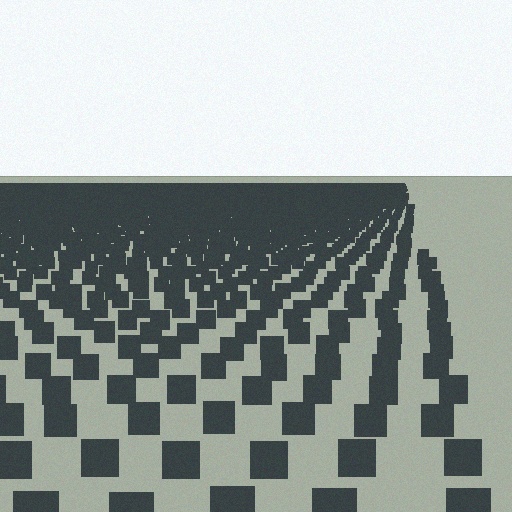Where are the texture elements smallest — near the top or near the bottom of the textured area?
Near the top.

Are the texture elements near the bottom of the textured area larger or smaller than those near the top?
Larger. Near the bottom, elements are closer to the viewer and appear at a bigger on-screen size.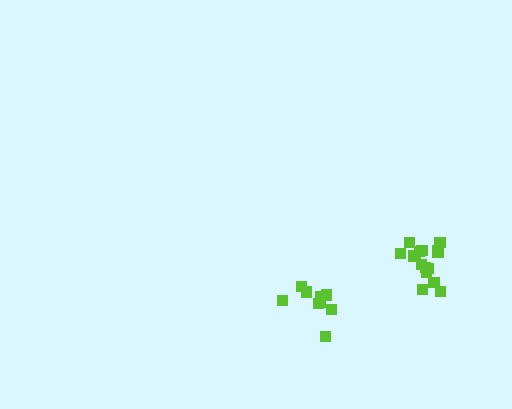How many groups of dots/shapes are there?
There are 2 groups.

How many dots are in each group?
Group 1: 16 dots, Group 2: 10 dots (26 total).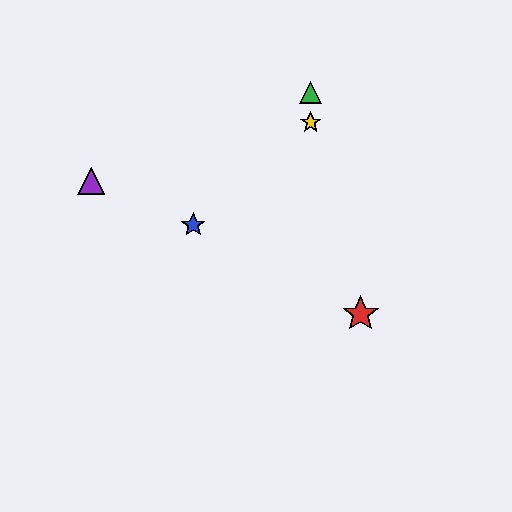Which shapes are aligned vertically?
The green triangle, the yellow star are aligned vertically.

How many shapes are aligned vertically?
2 shapes (the green triangle, the yellow star) are aligned vertically.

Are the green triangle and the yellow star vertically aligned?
Yes, both are at x≈311.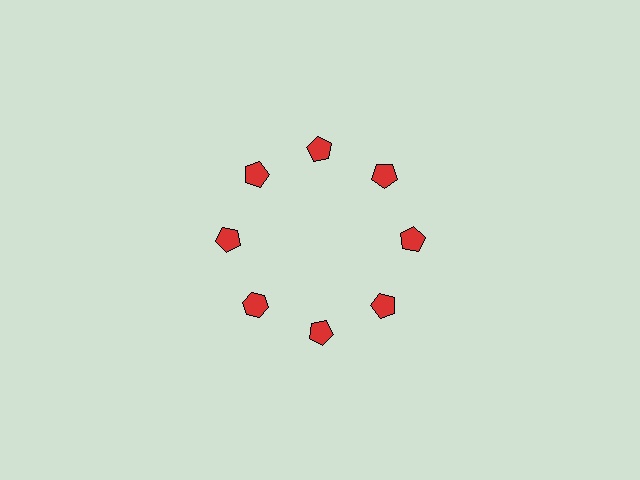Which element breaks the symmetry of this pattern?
The red hexagon at roughly the 8 o'clock position breaks the symmetry. All other shapes are red pentagons.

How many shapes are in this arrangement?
There are 8 shapes arranged in a ring pattern.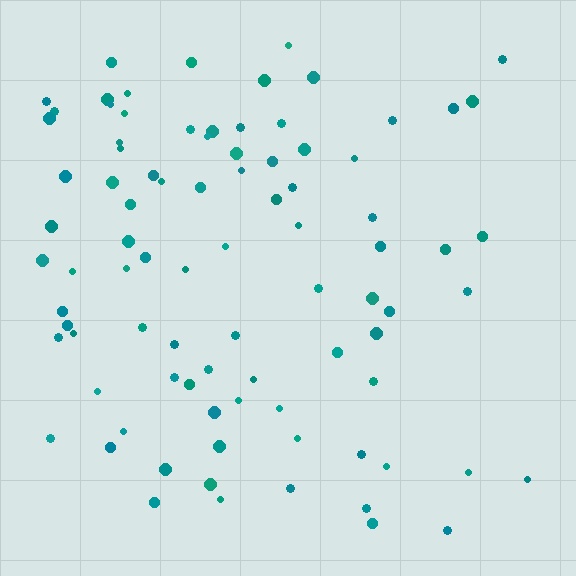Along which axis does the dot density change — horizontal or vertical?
Horizontal.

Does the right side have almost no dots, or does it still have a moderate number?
Still a moderate number, just noticeably fewer than the left.